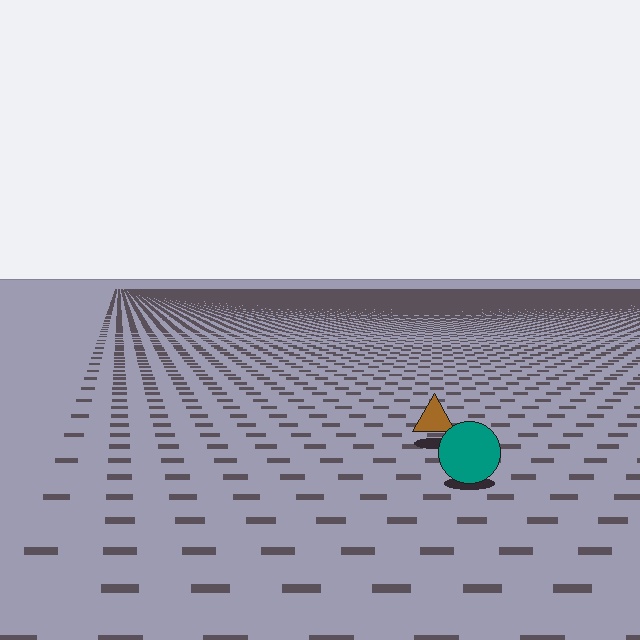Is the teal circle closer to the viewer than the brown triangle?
Yes. The teal circle is closer — you can tell from the texture gradient: the ground texture is coarser near it.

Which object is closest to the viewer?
The teal circle is closest. The texture marks near it are larger and more spread out.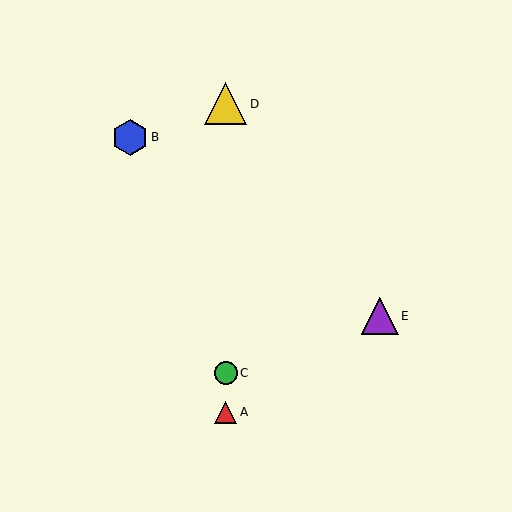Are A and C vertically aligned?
Yes, both are at x≈226.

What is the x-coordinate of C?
Object C is at x≈226.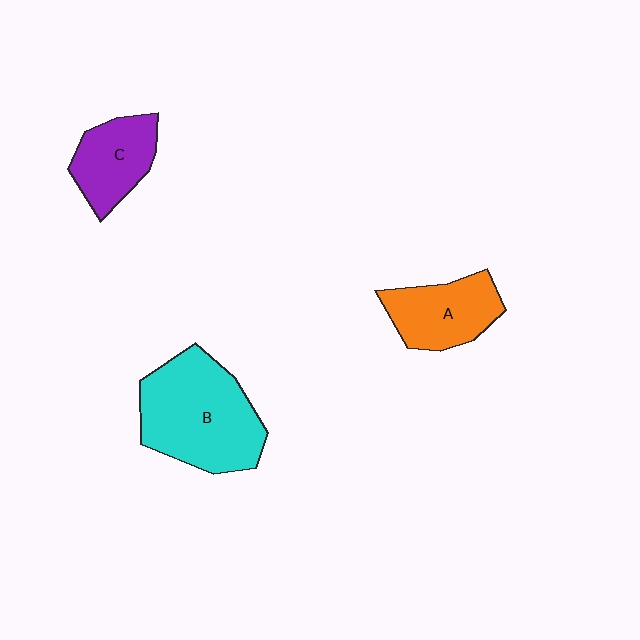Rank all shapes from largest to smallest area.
From largest to smallest: B (cyan), A (orange), C (purple).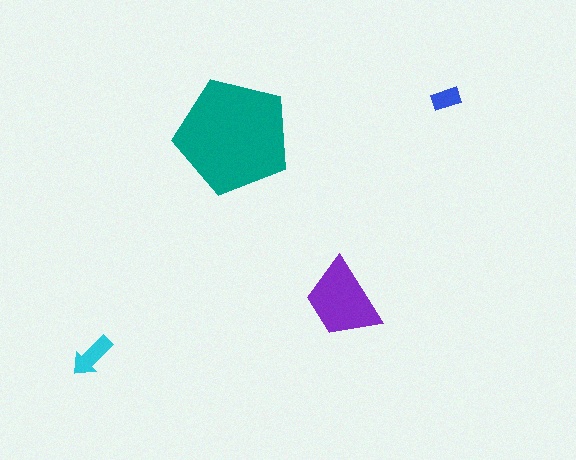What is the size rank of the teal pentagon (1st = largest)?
1st.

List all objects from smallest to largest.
The blue rectangle, the cyan arrow, the purple trapezoid, the teal pentagon.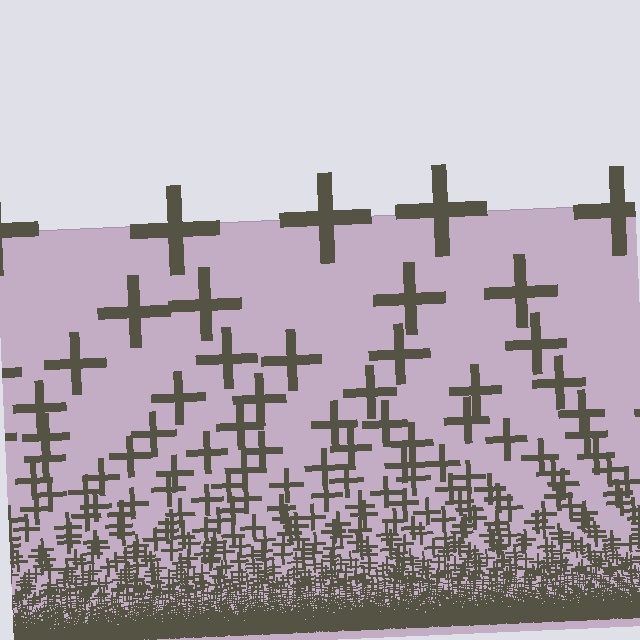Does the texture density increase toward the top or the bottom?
Density increases toward the bottom.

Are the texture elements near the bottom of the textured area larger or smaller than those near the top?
Smaller. The gradient is inverted — elements near the bottom are smaller and denser.